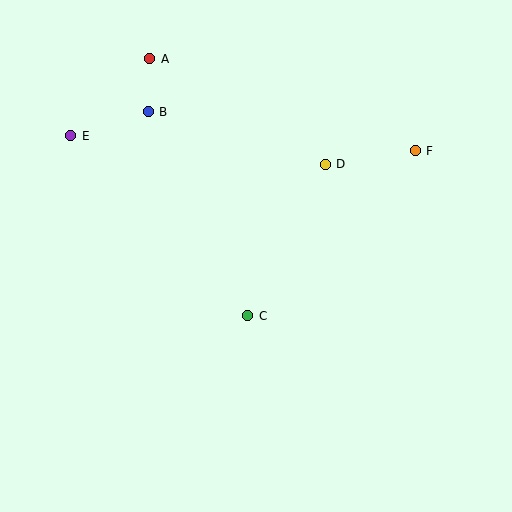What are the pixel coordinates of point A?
Point A is at (150, 59).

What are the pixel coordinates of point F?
Point F is at (415, 151).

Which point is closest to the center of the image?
Point C at (248, 316) is closest to the center.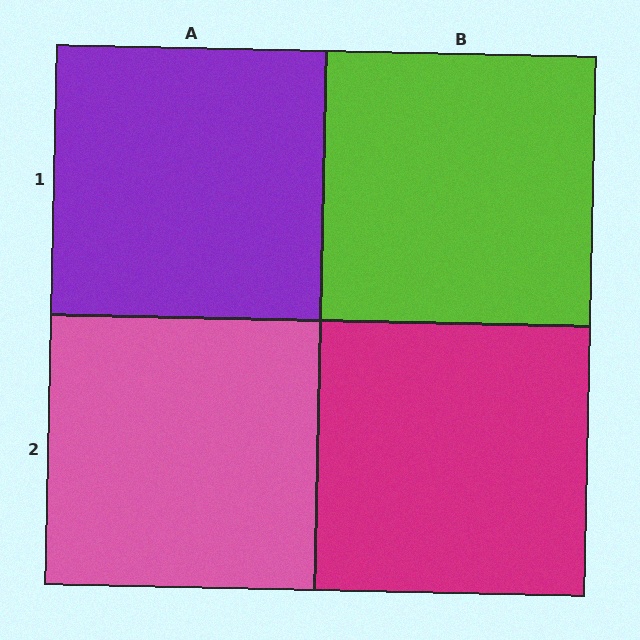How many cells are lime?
1 cell is lime.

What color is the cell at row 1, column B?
Lime.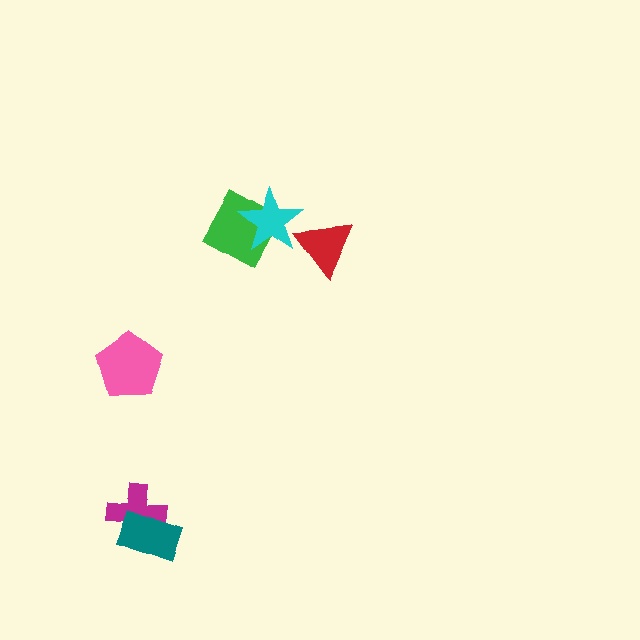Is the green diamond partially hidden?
Yes, it is partially covered by another shape.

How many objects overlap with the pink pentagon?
0 objects overlap with the pink pentagon.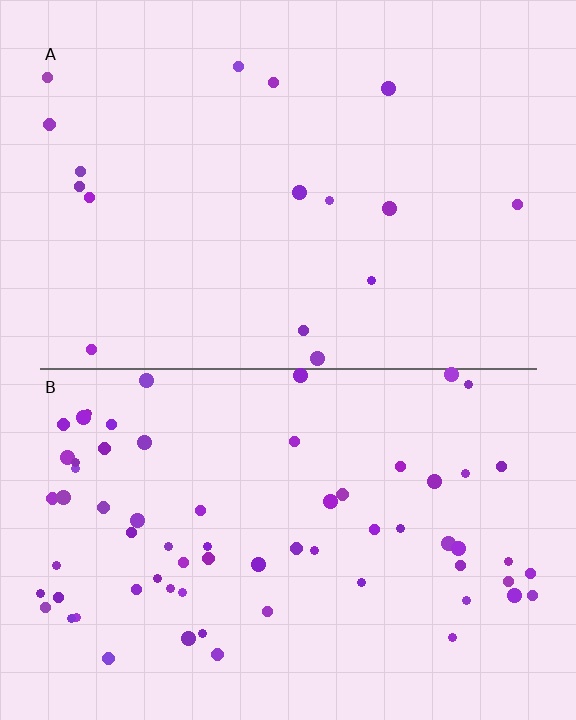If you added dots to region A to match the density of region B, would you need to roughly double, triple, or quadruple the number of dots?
Approximately quadruple.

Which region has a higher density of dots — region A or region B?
B (the bottom).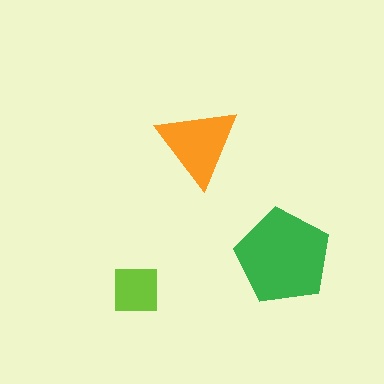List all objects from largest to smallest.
The green pentagon, the orange triangle, the lime square.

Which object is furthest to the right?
The green pentagon is rightmost.